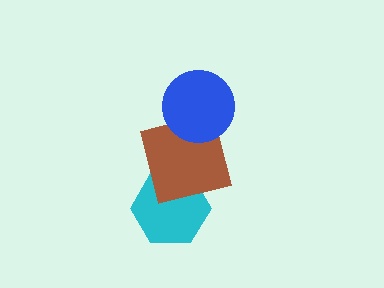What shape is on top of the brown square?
The blue circle is on top of the brown square.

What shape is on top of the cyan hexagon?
The brown square is on top of the cyan hexagon.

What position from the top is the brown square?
The brown square is 2nd from the top.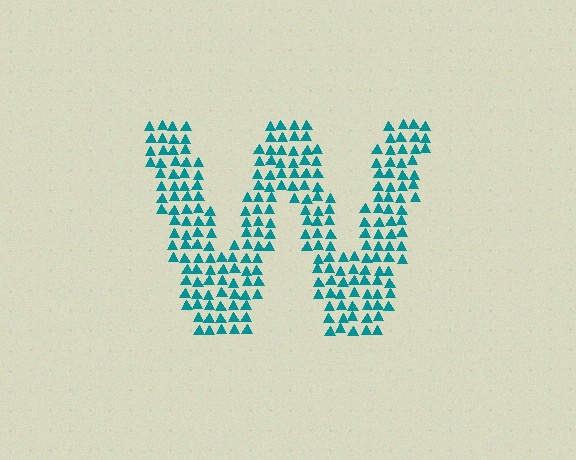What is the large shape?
The large shape is the letter W.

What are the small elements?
The small elements are triangles.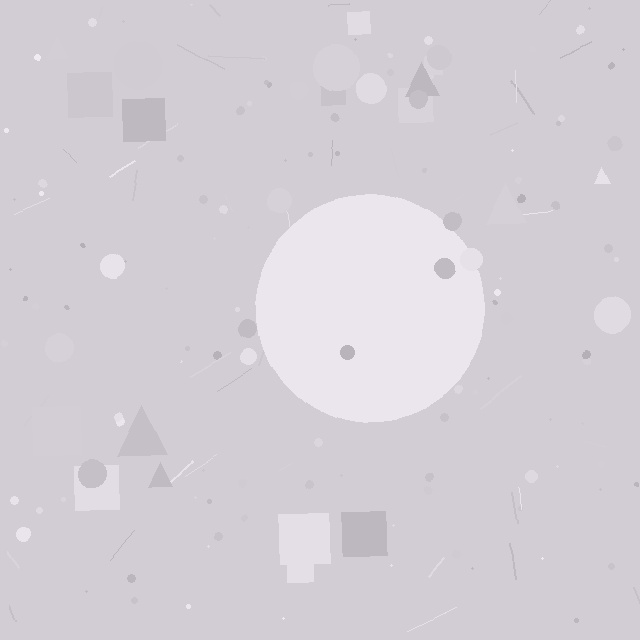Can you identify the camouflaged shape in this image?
The camouflaged shape is a circle.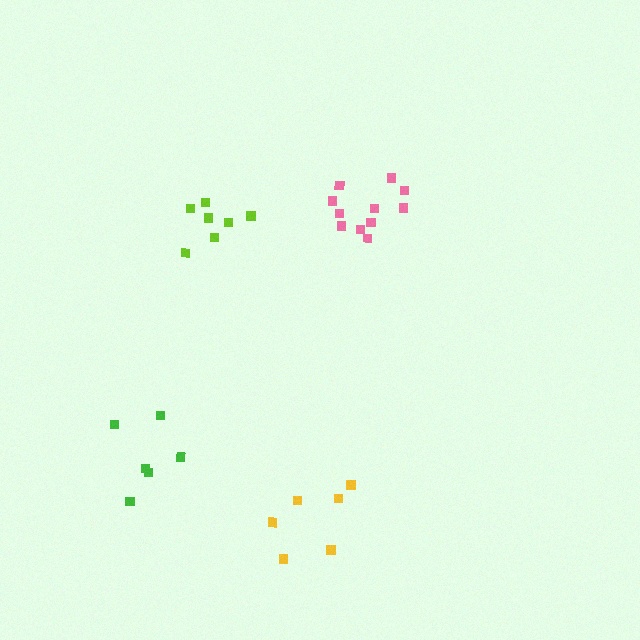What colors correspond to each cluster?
The clusters are colored: pink, green, lime, yellow.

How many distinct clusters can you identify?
There are 4 distinct clusters.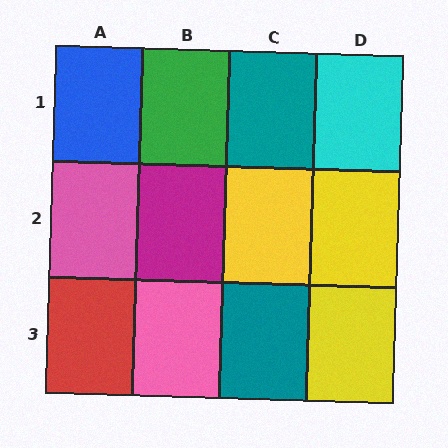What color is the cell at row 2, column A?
Pink.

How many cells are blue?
1 cell is blue.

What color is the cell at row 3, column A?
Red.